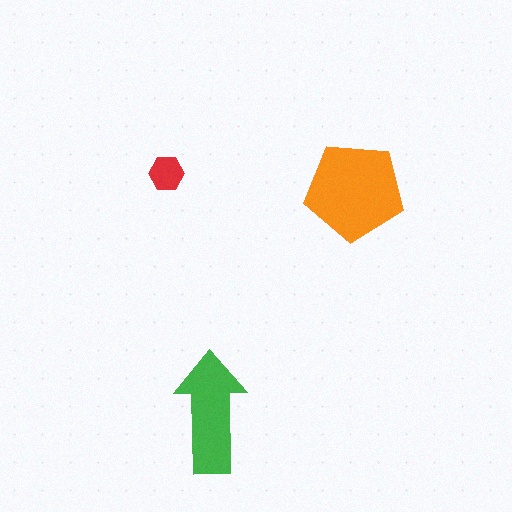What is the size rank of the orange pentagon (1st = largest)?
1st.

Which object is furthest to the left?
The red hexagon is leftmost.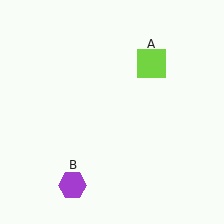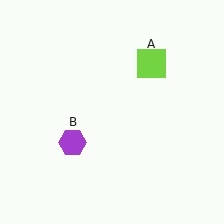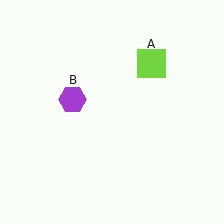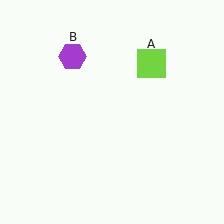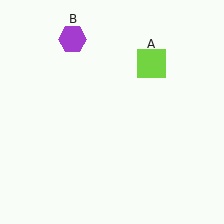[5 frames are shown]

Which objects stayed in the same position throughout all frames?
Lime square (object A) remained stationary.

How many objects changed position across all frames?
1 object changed position: purple hexagon (object B).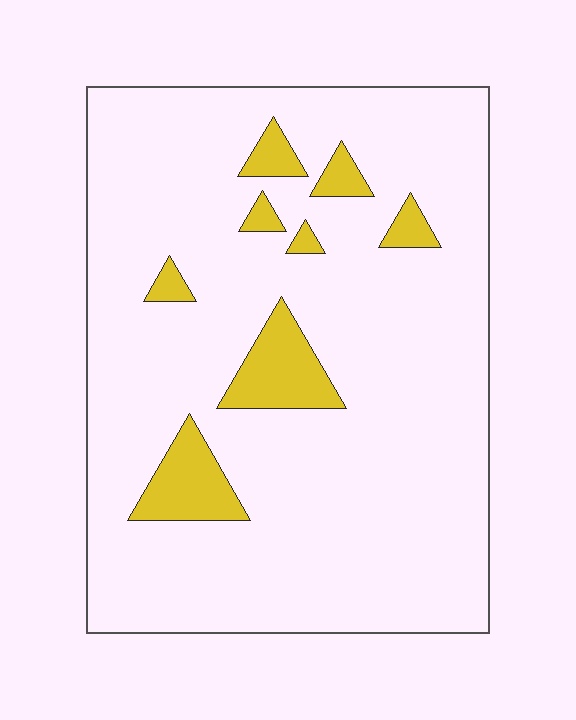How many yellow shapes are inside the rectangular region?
8.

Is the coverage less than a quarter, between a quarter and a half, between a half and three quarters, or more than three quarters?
Less than a quarter.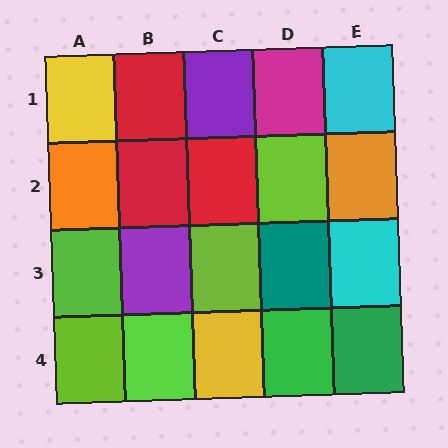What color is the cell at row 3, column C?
Lime.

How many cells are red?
3 cells are red.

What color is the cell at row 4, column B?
Lime.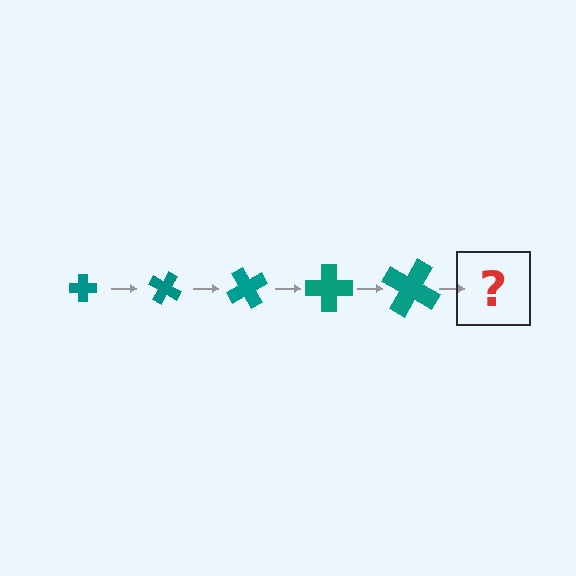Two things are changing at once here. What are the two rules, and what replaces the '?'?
The two rules are that the cross grows larger each step and it rotates 30 degrees each step. The '?' should be a cross, larger than the previous one and rotated 150 degrees from the start.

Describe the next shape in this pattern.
It should be a cross, larger than the previous one and rotated 150 degrees from the start.